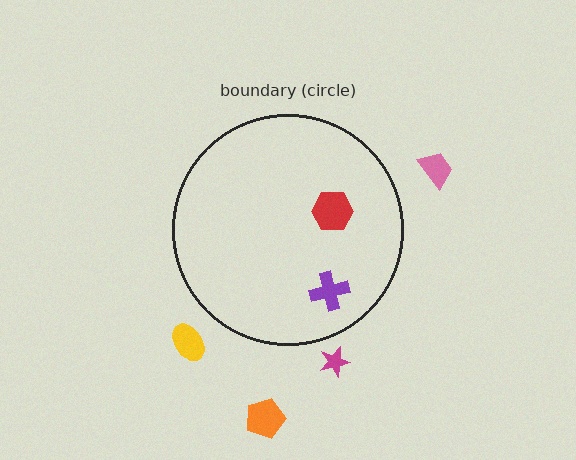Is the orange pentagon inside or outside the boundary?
Outside.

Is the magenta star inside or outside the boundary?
Outside.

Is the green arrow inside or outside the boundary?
Outside.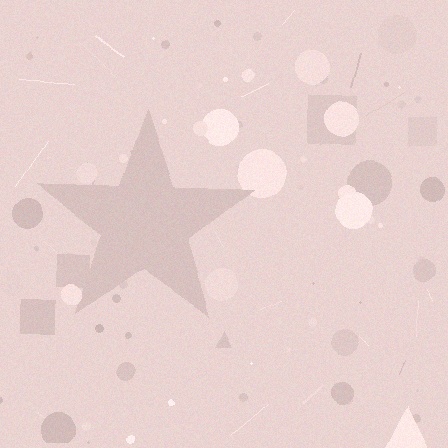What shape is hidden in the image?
A star is hidden in the image.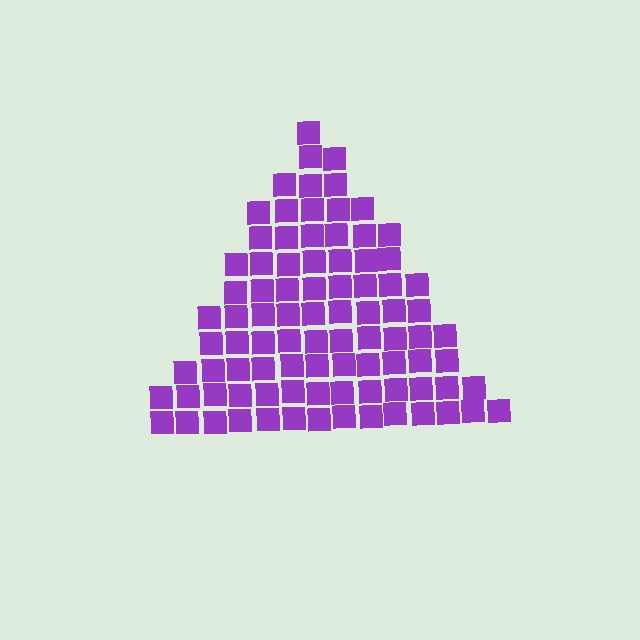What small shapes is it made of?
It is made of small squares.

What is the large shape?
The large shape is a triangle.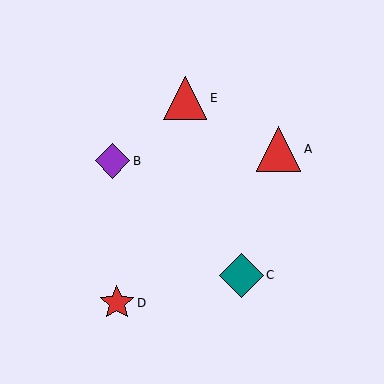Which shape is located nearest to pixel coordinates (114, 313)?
The red star (labeled D) at (117, 303) is nearest to that location.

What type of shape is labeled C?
Shape C is a teal diamond.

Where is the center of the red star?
The center of the red star is at (117, 303).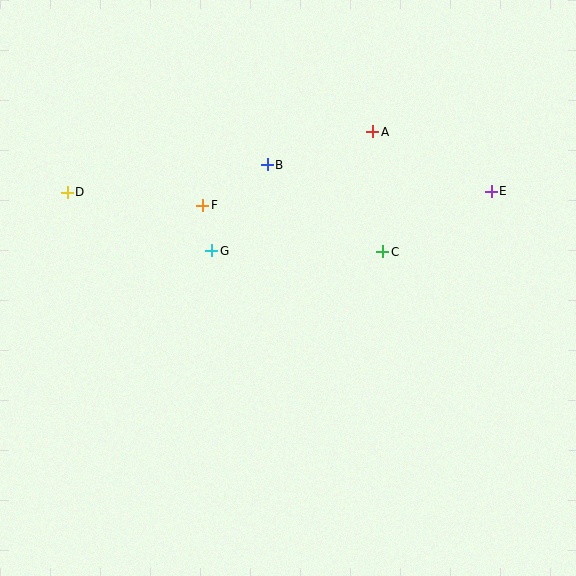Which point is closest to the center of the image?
Point G at (212, 251) is closest to the center.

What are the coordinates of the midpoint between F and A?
The midpoint between F and A is at (288, 169).